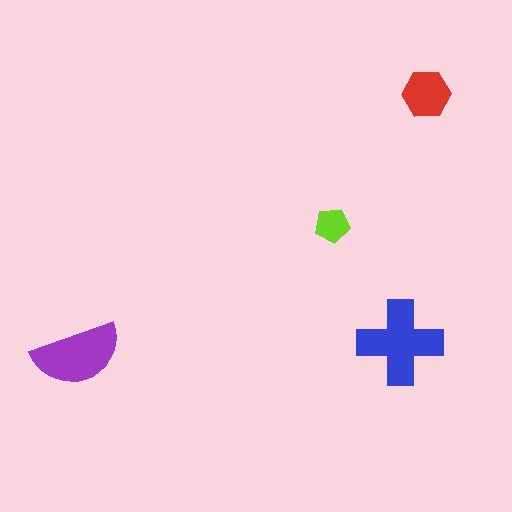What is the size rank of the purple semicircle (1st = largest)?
2nd.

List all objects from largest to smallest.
The blue cross, the purple semicircle, the red hexagon, the lime pentagon.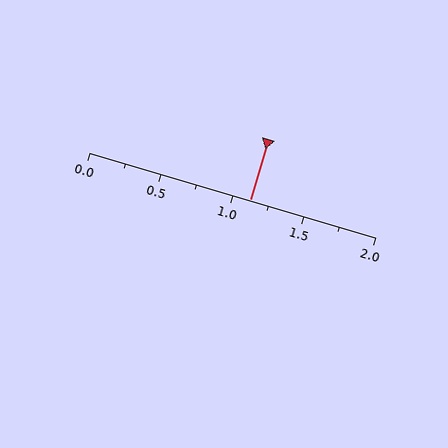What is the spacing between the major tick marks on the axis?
The major ticks are spaced 0.5 apart.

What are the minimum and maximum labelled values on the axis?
The axis runs from 0.0 to 2.0.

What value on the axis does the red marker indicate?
The marker indicates approximately 1.12.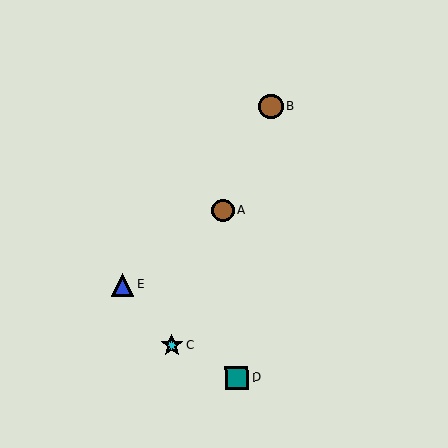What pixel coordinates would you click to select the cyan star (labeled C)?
Click at (172, 345) to select the cyan star C.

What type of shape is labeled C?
Shape C is a cyan star.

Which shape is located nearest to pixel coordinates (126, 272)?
The blue triangle (labeled E) at (122, 284) is nearest to that location.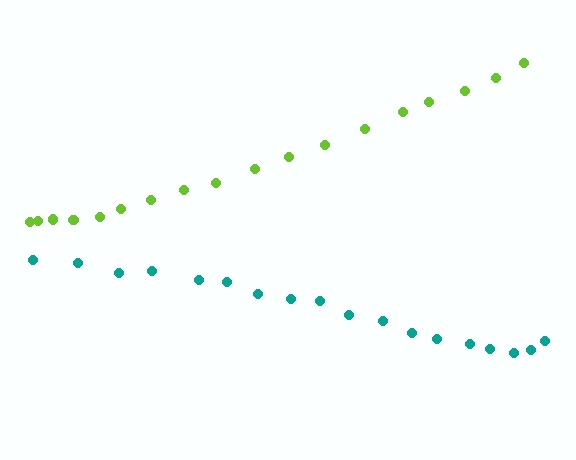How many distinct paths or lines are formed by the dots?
There are 2 distinct paths.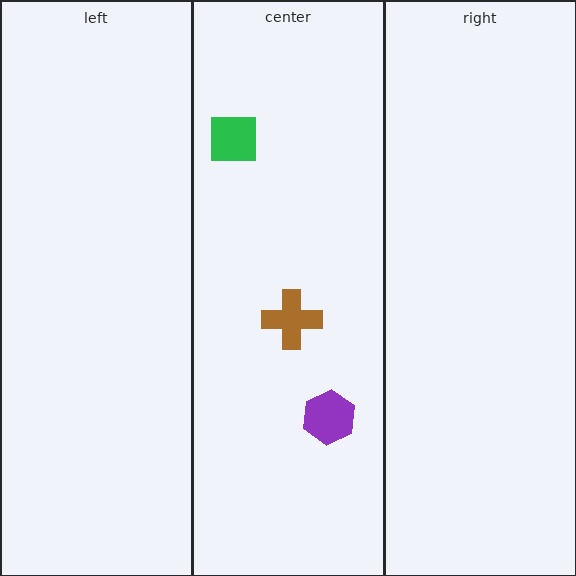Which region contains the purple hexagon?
The center region.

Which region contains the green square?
The center region.